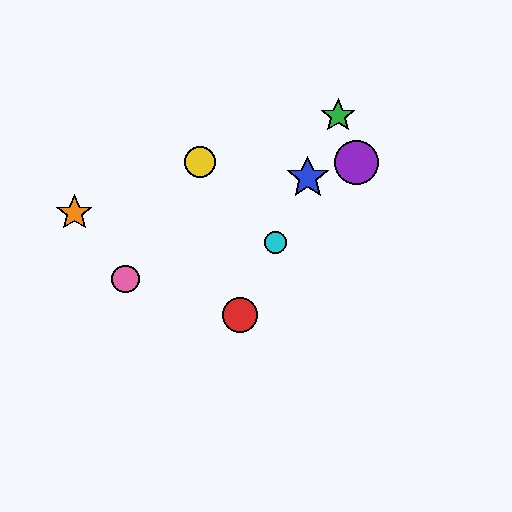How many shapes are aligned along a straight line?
4 shapes (the red circle, the blue star, the green star, the cyan circle) are aligned along a straight line.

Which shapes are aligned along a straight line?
The red circle, the blue star, the green star, the cyan circle are aligned along a straight line.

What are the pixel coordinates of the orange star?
The orange star is at (74, 213).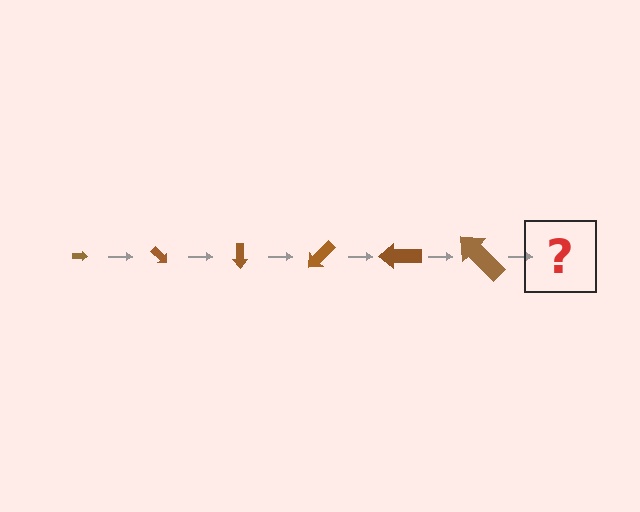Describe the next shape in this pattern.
It should be an arrow, larger than the previous one and rotated 270 degrees from the start.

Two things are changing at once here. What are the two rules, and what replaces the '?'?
The two rules are that the arrow grows larger each step and it rotates 45 degrees each step. The '?' should be an arrow, larger than the previous one and rotated 270 degrees from the start.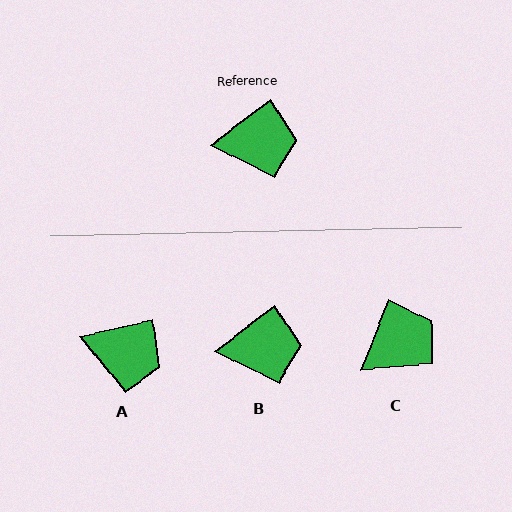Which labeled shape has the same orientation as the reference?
B.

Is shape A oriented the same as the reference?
No, it is off by about 25 degrees.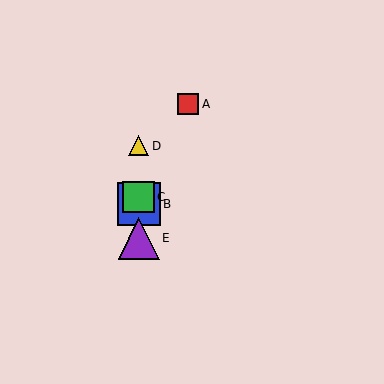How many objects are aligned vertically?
4 objects (B, C, D, E) are aligned vertically.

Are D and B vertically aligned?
Yes, both are at x≈139.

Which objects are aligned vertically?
Objects B, C, D, E are aligned vertically.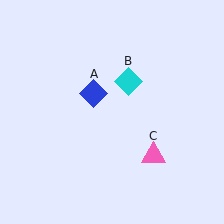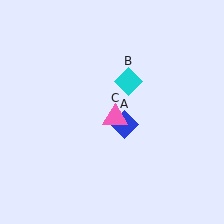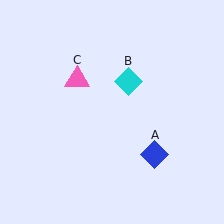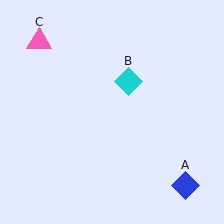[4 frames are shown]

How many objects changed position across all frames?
2 objects changed position: blue diamond (object A), pink triangle (object C).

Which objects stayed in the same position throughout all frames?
Cyan diamond (object B) remained stationary.